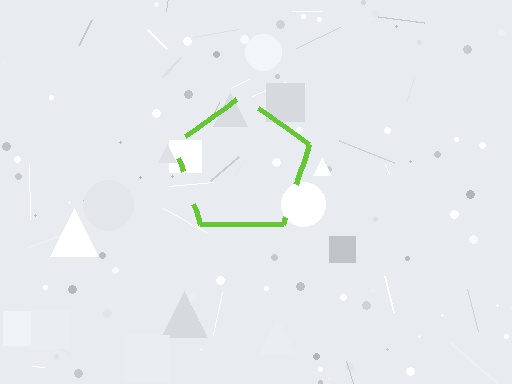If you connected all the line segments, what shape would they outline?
They would outline a pentagon.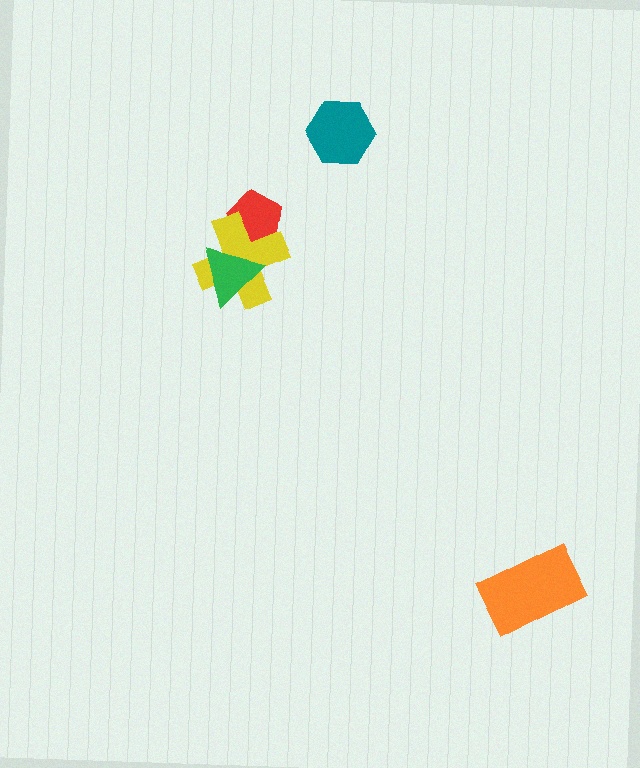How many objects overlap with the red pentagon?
1 object overlaps with the red pentagon.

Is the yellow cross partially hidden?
Yes, it is partially covered by another shape.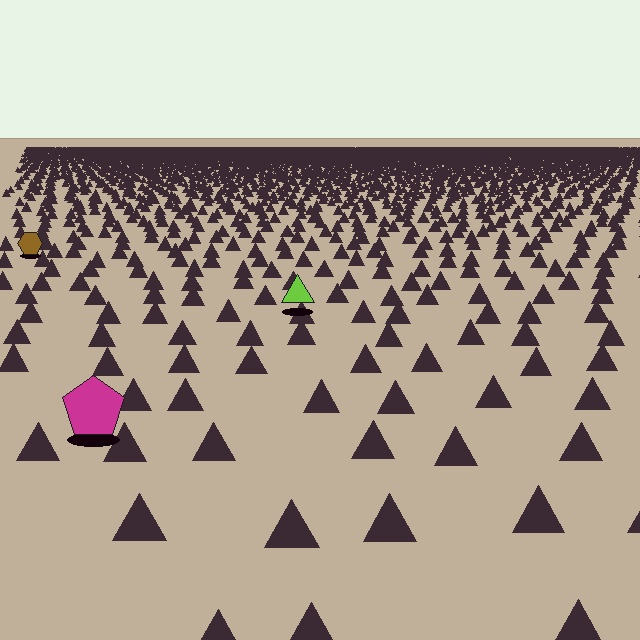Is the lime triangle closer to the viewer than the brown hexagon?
Yes. The lime triangle is closer — you can tell from the texture gradient: the ground texture is coarser near it.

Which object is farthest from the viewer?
The brown hexagon is farthest from the viewer. It appears smaller and the ground texture around it is denser.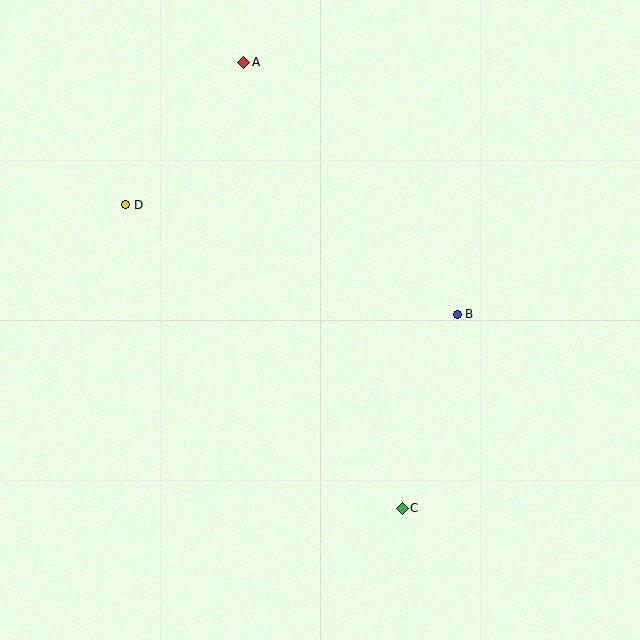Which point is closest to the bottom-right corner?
Point C is closest to the bottom-right corner.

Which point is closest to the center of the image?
Point B at (457, 314) is closest to the center.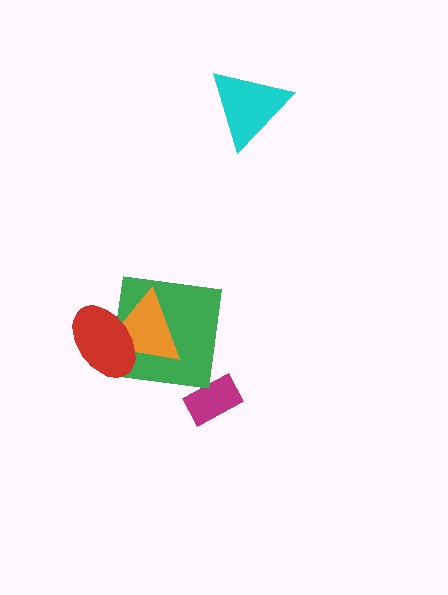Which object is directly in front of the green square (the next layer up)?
The orange triangle is directly in front of the green square.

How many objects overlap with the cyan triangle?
0 objects overlap with the cyan triangle.